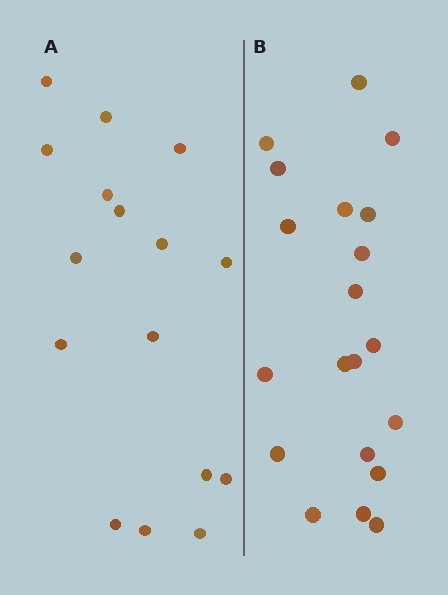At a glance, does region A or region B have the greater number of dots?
Region B (the right region) has more dots.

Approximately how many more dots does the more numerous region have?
Region B has about 4 more dots than region A.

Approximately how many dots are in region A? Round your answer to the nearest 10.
About 20 dots. (The exact count is 16, which rounds to 20.)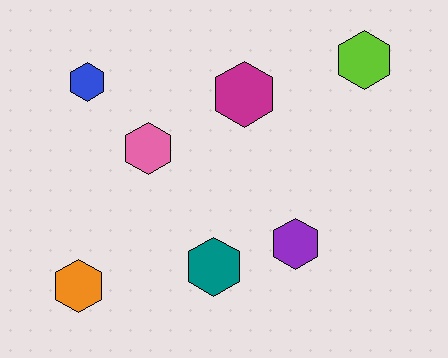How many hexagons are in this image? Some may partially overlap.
There are 7 hexagons.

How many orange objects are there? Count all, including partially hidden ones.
There is 1 orange object.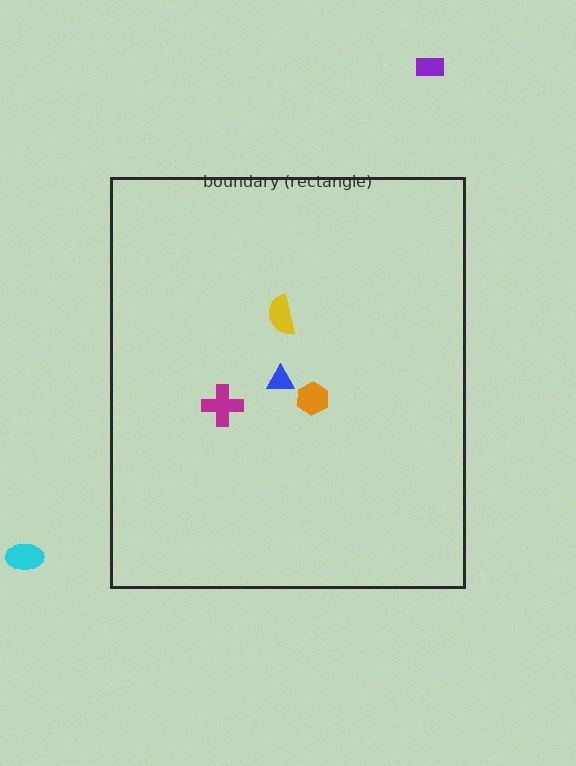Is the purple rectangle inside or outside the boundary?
Outside.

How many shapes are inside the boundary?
4 inside, 2 outside.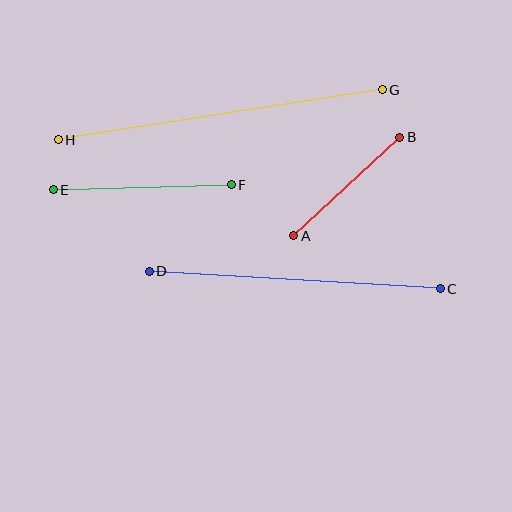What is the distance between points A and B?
The distance is approximately 145 pixels.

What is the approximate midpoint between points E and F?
The midpoint is at approximately (142, 187) pixels.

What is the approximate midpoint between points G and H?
The midpoint is at approximately (220, 115) pixels.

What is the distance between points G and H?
The distance is approximately 328 pixels.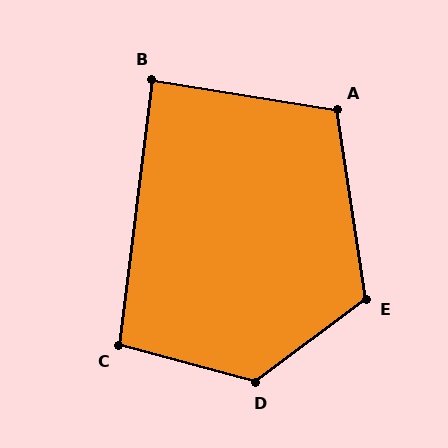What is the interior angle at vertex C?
Approximately 98 degrees (obtuse).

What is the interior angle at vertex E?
Approximately 118 degrees (obtuse).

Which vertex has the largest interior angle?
D, at approximately 128 degrees.